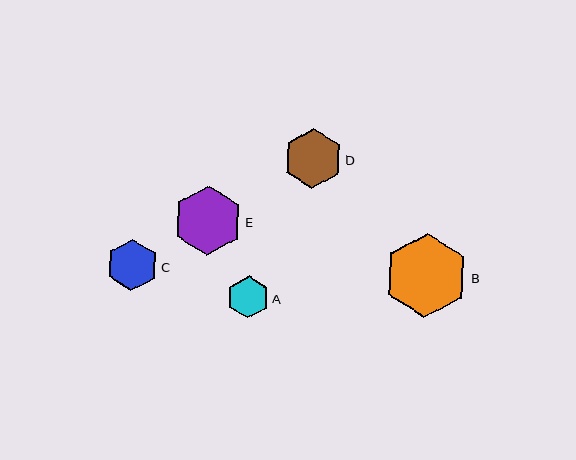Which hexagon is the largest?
Hexagon B is the largest with a size of approximately 84 pixels.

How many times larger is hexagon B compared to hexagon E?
Hexagon B is approximately 1.2 times the size of hexagon E.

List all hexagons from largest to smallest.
From largest to smallest: B, E, D, C, A.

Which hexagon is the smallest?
Hexagon A is the smallest with a size of approximately 42 pixels.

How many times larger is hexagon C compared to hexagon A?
Hexagon C is approximately 1.2 times the size of hexagon A.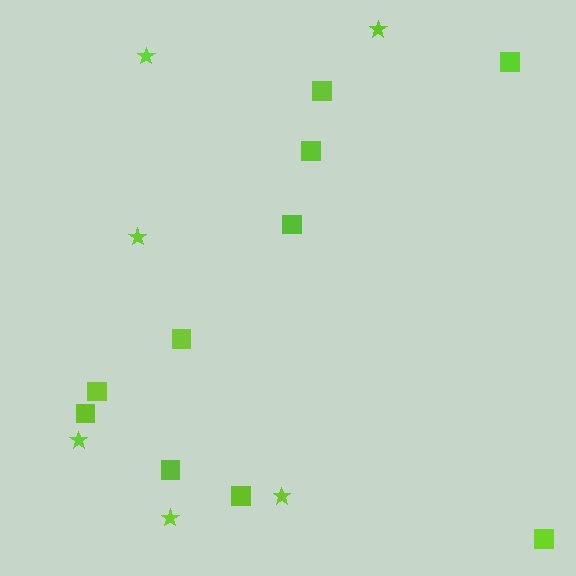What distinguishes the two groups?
There are 2 groups: one group of stars (6) and one group of squares (10).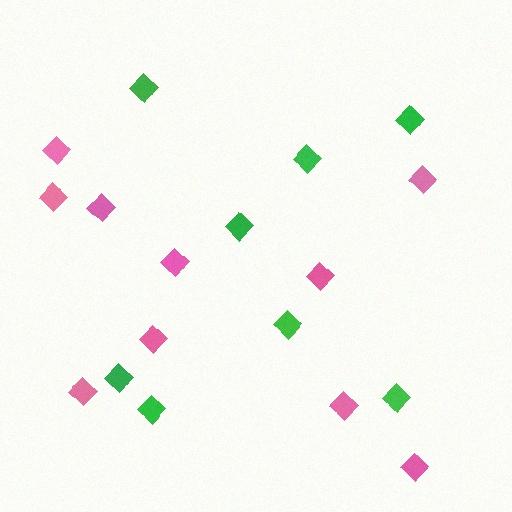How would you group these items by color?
There are 2 groups: one group of green diamonds (8) and one group of pink diamonds (10).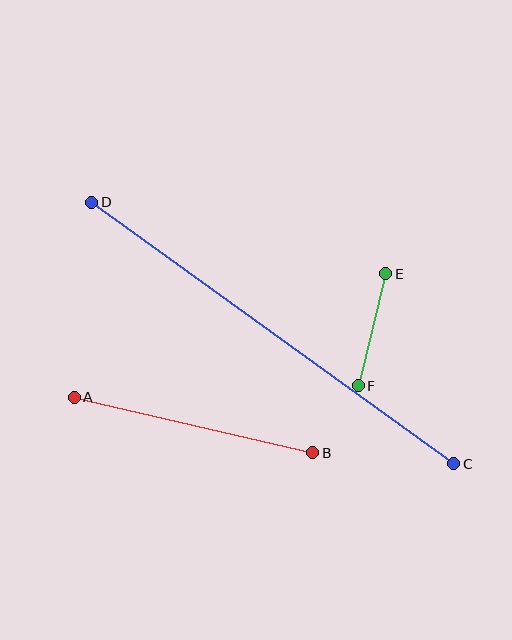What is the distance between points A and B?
The distance is approximately 245 pixels.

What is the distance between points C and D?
The distance is approximately 447 pixels.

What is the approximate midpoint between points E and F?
The midpoint is at approximately (372, 330) pixels.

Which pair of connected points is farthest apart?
Points C and D are farthest apart.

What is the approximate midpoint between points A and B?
The midpoint is at approximately (193, 425) pixels.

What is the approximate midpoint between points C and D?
The midpoint is at approximately (273, 333) pixels.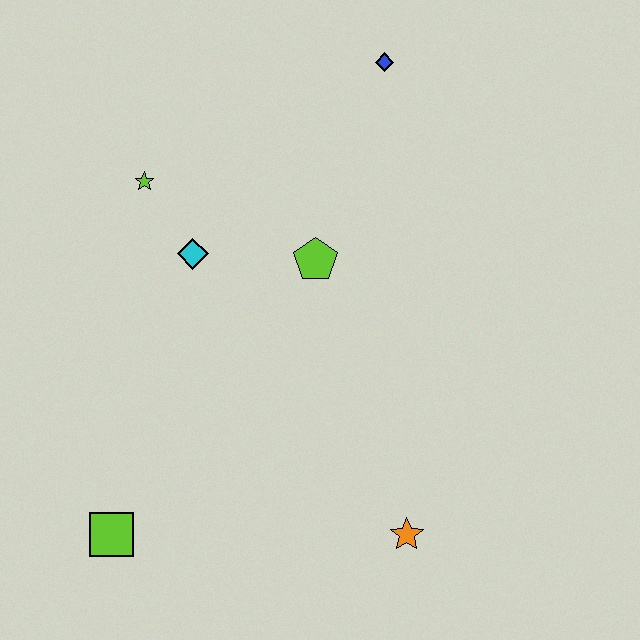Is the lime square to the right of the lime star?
No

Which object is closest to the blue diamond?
The lime pentagon is closest to the blue diamond.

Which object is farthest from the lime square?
The blue diamond is farthest from the lime square.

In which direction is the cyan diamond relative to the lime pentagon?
The cyan diamond is to the left of the lime pentagon.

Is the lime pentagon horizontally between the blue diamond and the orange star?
No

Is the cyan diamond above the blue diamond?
No